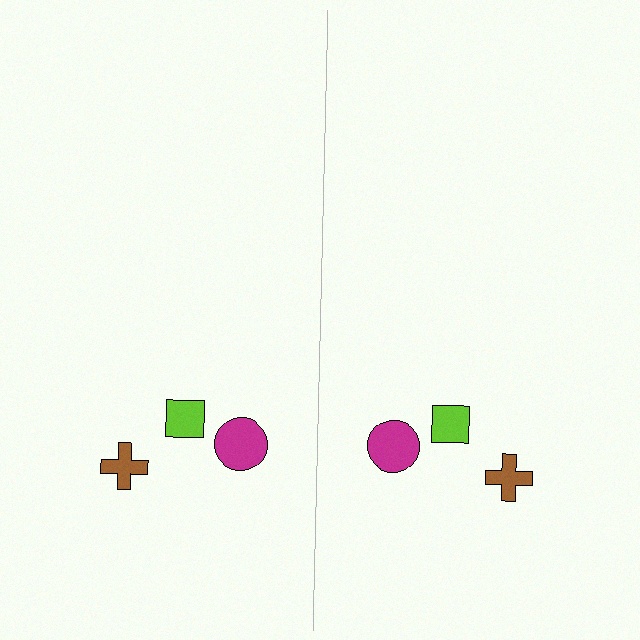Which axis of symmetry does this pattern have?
The pattern has a vertical axis of symmetry running through the center of the image.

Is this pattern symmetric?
Yes, this pattern has bilateral (reflection) symmetry.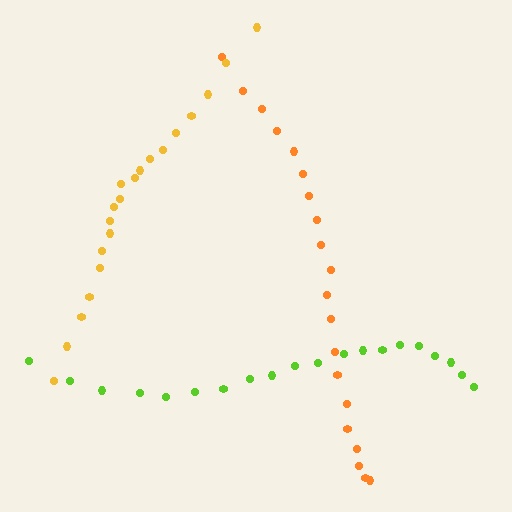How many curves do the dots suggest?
There are 3 distinct paths.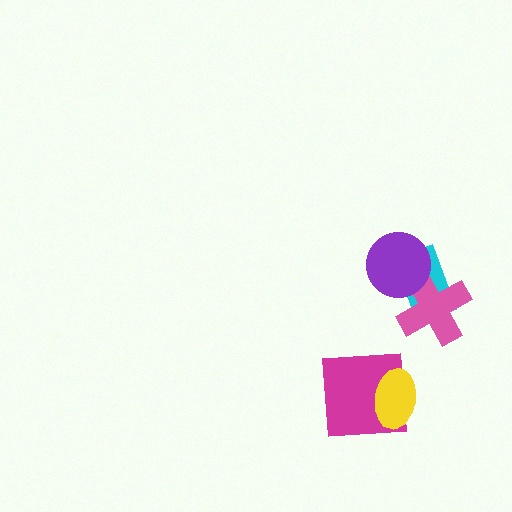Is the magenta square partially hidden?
Yes, it is partially covered by another shape.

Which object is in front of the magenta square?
The yellow ellipse is in front of the magenta square.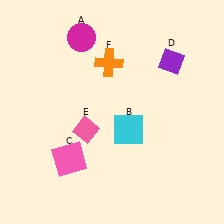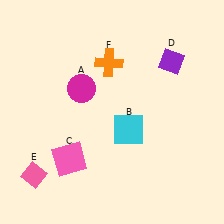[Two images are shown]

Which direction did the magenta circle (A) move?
The magenta circle (A) moved down.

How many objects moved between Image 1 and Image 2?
2 objects moved between the two images.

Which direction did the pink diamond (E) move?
The pink diamond (E) moved left.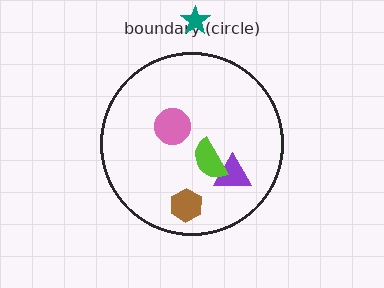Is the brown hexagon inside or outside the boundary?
Inside.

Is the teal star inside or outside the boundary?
Outside.